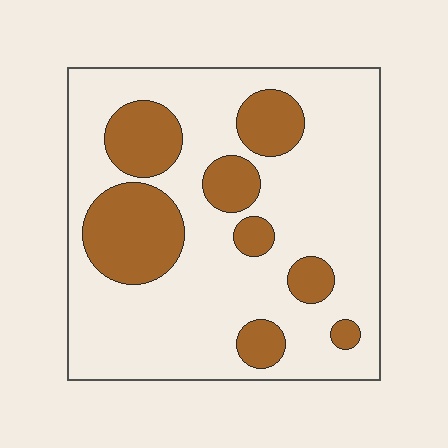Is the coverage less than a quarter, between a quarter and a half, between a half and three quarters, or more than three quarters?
Between a quarter and a half.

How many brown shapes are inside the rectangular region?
8.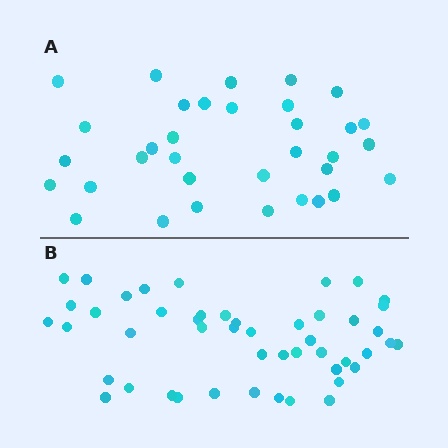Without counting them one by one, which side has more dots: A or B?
Region B (the bottom region) has more dots.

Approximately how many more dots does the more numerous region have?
Region B has approximately 15 more dots than region A.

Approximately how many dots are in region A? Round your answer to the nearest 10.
About 30 dots. (The exact count is 34, which rounds to 30.)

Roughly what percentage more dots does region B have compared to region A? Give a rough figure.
About 40% more.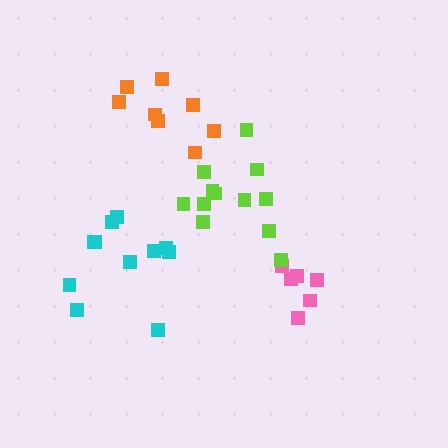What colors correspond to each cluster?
The clusters are colored: cyan, orange, pink, lime.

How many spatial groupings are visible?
There are 4 spatial groupings.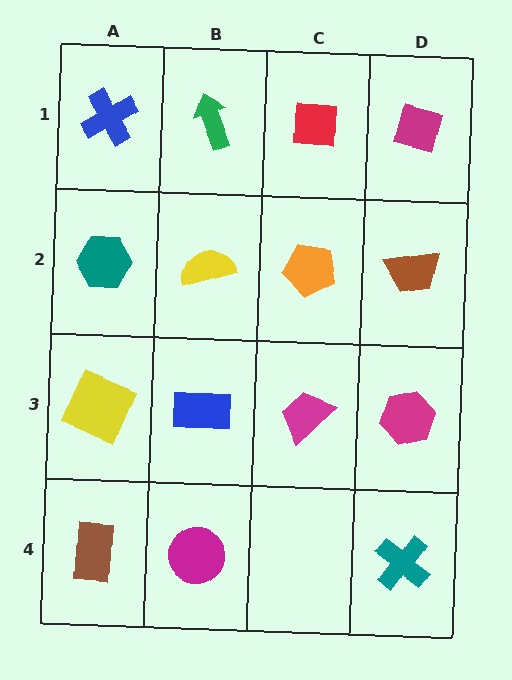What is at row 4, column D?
A teal cross.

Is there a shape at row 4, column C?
No, that cell is empty.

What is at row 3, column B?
A blue rectangle.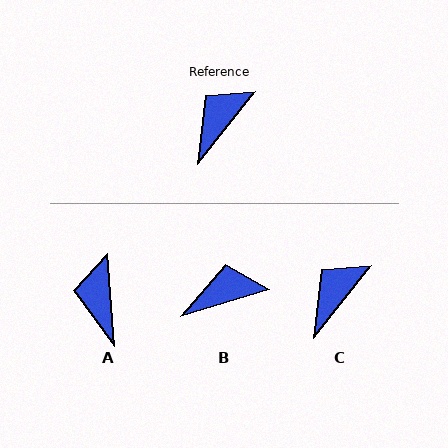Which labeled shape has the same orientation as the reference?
C.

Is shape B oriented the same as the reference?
No, it is off by about 34 degrees.